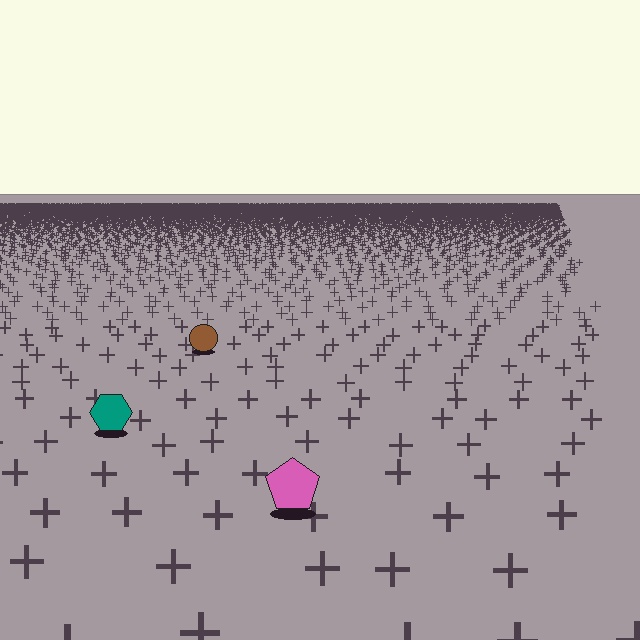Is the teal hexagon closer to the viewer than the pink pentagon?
No. The pink pentagon is closer — you can tell from the texture gradient: the ground texture is coarser near it.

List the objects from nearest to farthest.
From nearest to farthest: the pink pentagon, the teal hexagon, the brown circle.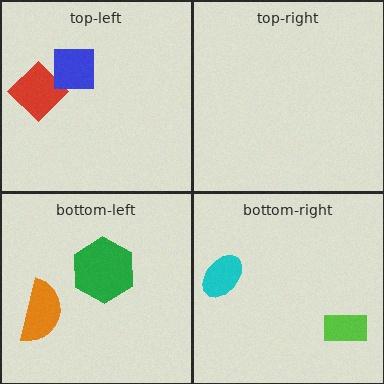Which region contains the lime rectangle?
The bottom-right region.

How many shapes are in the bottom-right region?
2.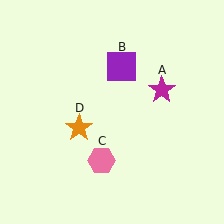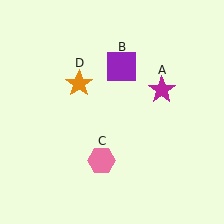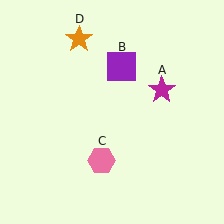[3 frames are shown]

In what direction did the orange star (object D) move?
The orange star (object D) moved up.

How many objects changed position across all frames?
1 object changed position: orange star (object D).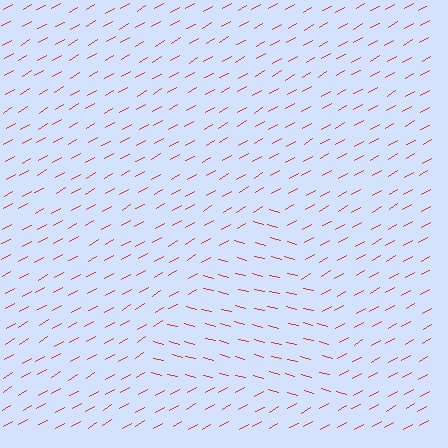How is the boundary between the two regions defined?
The boundary is defined purely by a change in line orientation (approximately 45 degrees difference). All lines are the same color and thickness.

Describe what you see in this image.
The image is filled with small red line segments. A triangle region in the image has lines oriented differently from the surrounding lines, creating a visible texture boundary.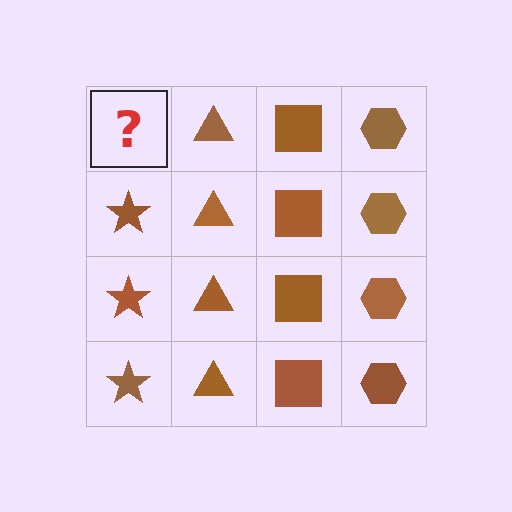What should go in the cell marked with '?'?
The missing cell should contain a brown star.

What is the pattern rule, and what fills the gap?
The rule is that each column has a consistent shape. The gap should be filled with a brown star.